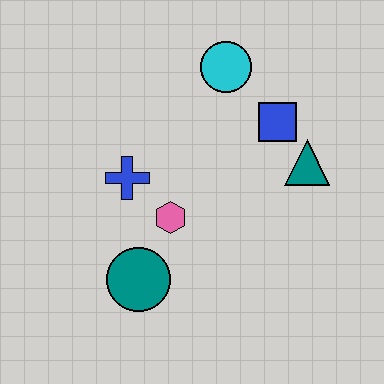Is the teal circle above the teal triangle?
No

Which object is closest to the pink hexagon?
The blue cross is closest to the pink hexagon.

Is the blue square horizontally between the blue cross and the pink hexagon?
No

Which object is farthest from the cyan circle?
The teal circle is farthest from the cyan circle.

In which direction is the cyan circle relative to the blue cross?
The cyan circle is above the blue cross.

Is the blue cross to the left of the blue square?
Yes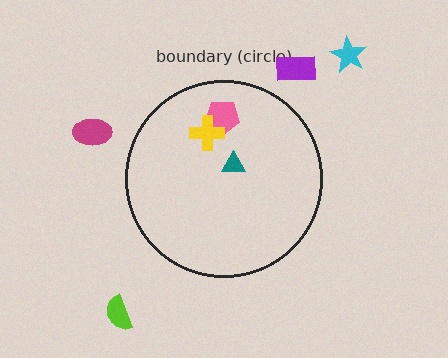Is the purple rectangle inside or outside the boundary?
Outside.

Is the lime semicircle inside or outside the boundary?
Outside.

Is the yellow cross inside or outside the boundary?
Inside.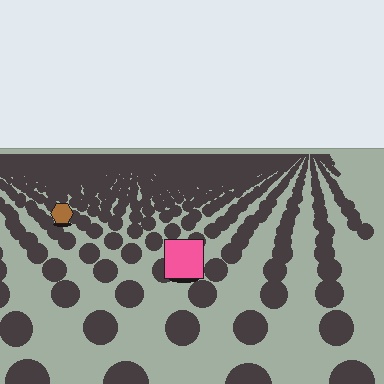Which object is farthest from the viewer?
The brown hexagon is farthest from the viewer. It appears smaller and the ground texture around it is denser.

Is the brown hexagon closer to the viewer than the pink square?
No. The pink square is closer — you can tell from the texture gradient: the ground texture is coarser near it.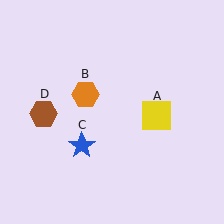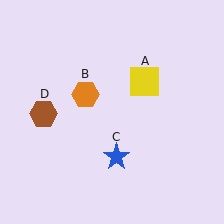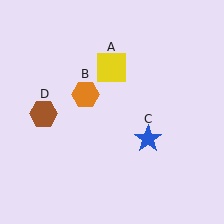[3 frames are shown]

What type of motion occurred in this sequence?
The yellow square (object A), blue star (object C) rotated counterclockwise around the center of the scene.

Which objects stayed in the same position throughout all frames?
Orange hexagon (object B) and brown hexagon (object D) remained stationary.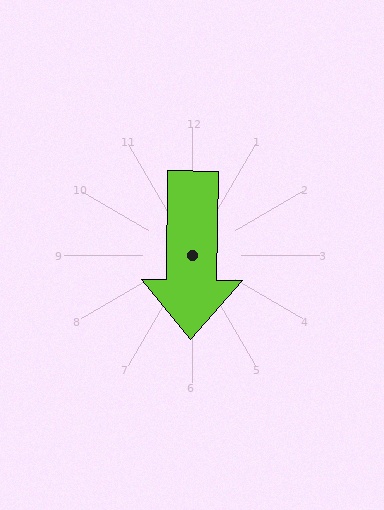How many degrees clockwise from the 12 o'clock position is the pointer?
Approximately 181 degrees.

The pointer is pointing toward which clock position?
Roughly 6 o'clock.